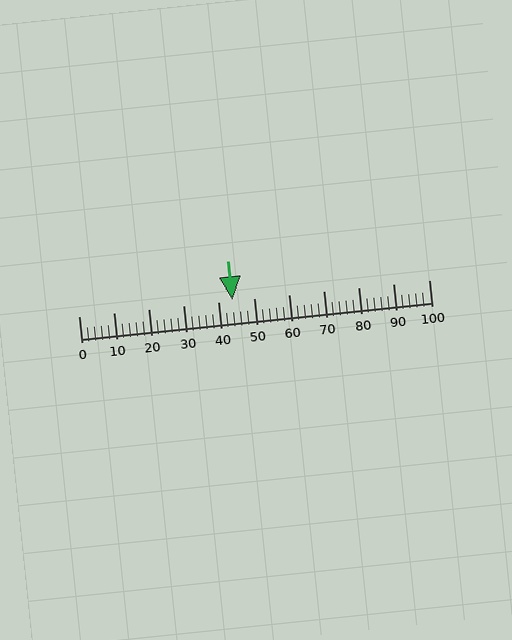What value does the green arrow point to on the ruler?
The green arrow points to approximately 44.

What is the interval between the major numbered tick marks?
The major tick marks are spaced 10 units apart.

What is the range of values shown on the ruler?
The ruler shows values from 0 to 100.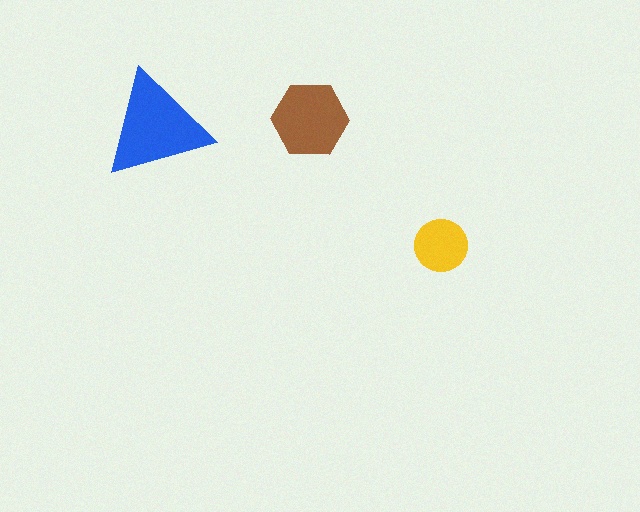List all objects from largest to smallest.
The blue triangle, the brown hexagon, the yellow circle.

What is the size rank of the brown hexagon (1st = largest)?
2nd.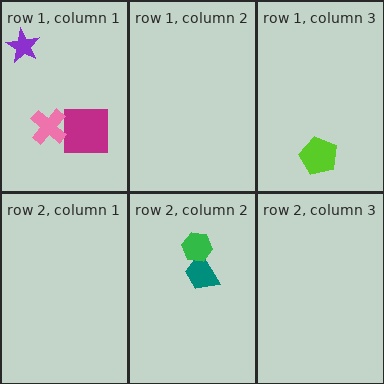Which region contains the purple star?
The row 1, column 1 region.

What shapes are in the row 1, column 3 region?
The lime pentagon.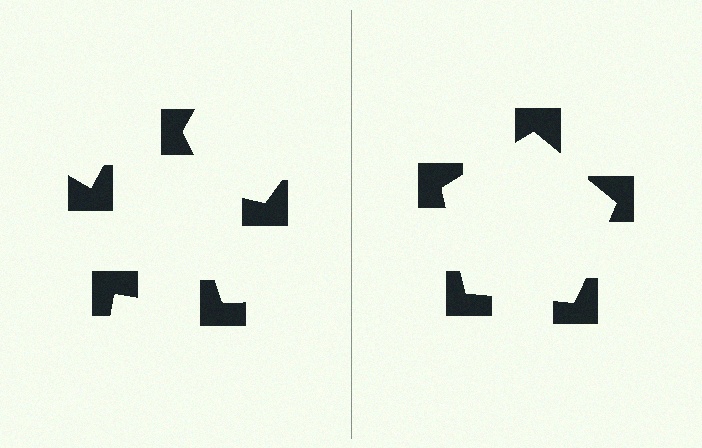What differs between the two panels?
The notched squares are positioned identically on both sides; only the wedge orientations differ. On the right they align to a pentagon; on the left they are misaligned.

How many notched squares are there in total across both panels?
10 — 5 on each side.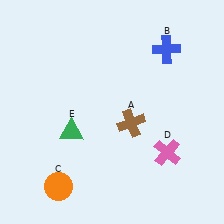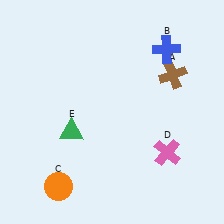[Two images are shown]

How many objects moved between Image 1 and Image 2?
1 object moved between the two images.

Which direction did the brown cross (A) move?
The brown cross (A) moved up.